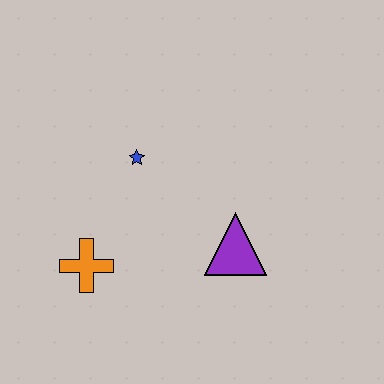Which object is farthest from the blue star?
The purple triangle is farthest from the blue star.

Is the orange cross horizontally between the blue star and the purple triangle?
No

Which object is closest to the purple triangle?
The blue star is closest to the purple triangle.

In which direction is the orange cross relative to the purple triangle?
The orange cross is to the left of the purple triangle.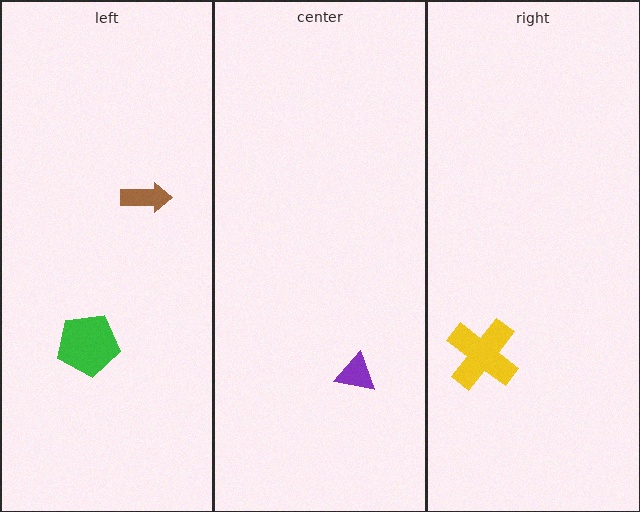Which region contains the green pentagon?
The left region.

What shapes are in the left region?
The brown arrow, the green pentagon.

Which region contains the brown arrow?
The left region.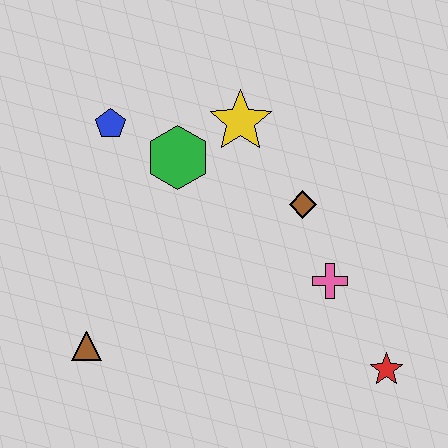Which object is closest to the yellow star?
The green hexagon is closest to the yellow star.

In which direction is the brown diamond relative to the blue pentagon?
The brown diamond is to the right of the blue pentagon.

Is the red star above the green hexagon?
No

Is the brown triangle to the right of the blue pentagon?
No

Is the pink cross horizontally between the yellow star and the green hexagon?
No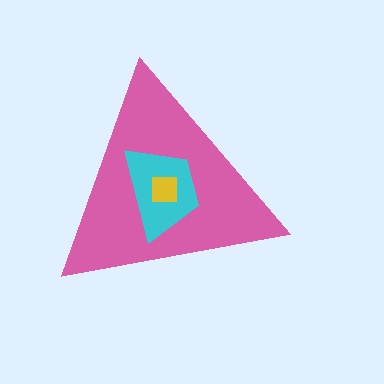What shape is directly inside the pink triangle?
The cyan trapezoid.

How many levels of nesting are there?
3.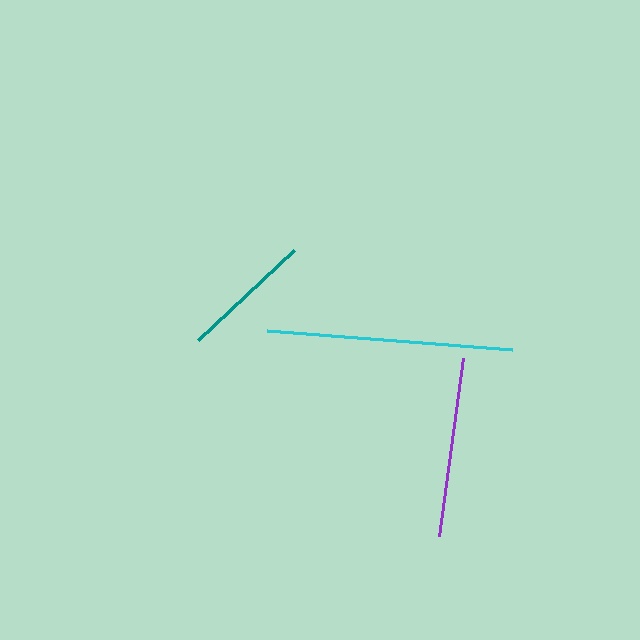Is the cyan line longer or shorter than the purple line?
The cyan line is longer than the purple line.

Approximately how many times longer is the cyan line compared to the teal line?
The cyan line is approximately 1.9 times the length of the teal line.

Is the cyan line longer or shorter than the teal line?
The cyan line is longer than the teal line.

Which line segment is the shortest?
The teal line is the shortest at approximately 131 pixels.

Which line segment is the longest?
The cyan line is the longest at approximately 246 pixels.